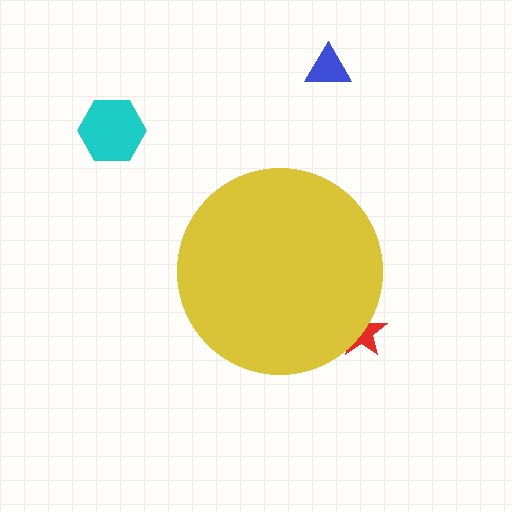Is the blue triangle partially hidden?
No, the blue triangle is fully visible.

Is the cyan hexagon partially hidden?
No, the cyan hexagon is fully visible.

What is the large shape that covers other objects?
A yellow circle.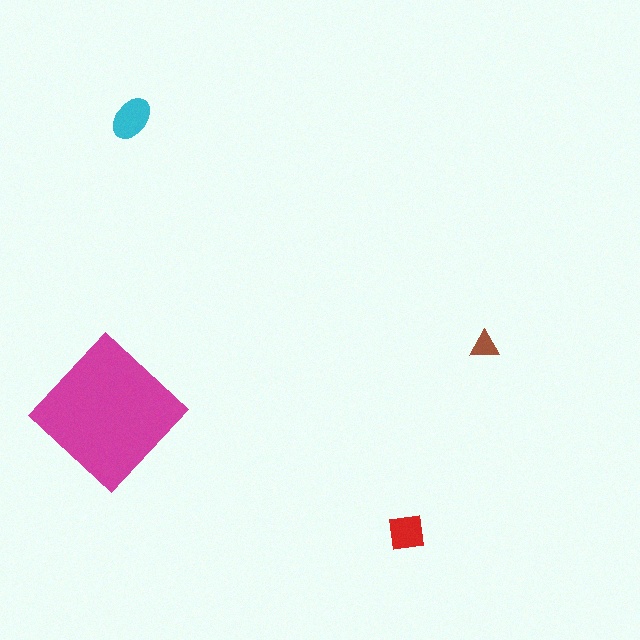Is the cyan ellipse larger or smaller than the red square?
Larger.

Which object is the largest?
The magenta diamond.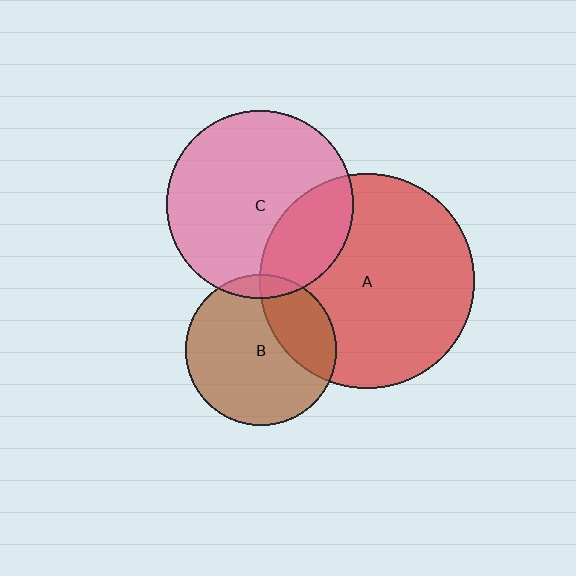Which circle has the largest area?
Circle A (red).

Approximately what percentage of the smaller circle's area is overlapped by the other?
Approximately 10%.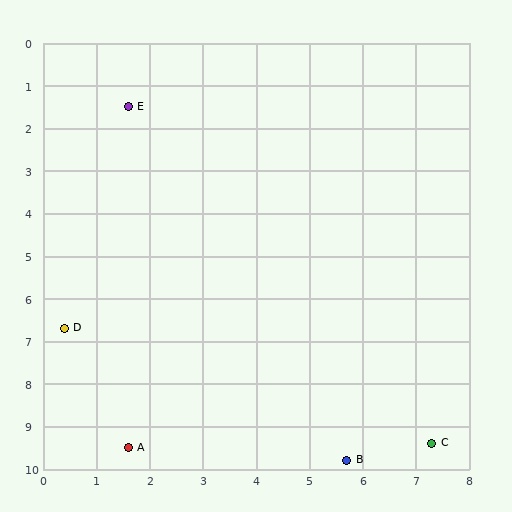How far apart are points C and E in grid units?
Points C and E are about 9.7 grid units apart.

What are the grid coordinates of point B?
Point B is at approximately (5.7, 9.8).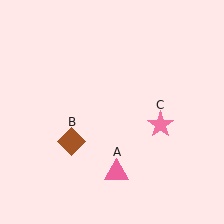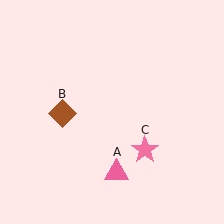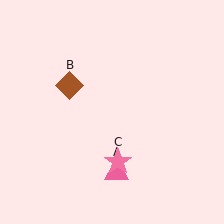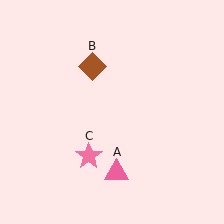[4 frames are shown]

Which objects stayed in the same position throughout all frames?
Pink triangle (object A) remained stationary.